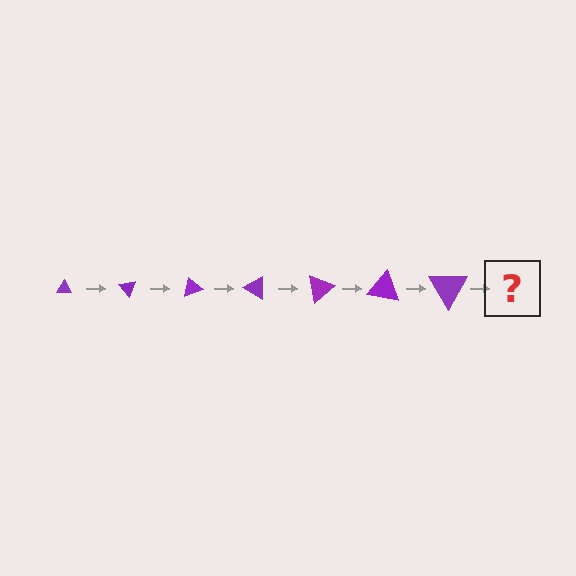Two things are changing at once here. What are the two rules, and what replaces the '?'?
The two rules are that the triangle grows larger each step and it rotates 50 degrees each step. The '?' should be a triangle, larger than the previous one and rotated 350 degrees from the start.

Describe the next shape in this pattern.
It should be a triangle, larger than the previous one and rotated 350 degrees from the start.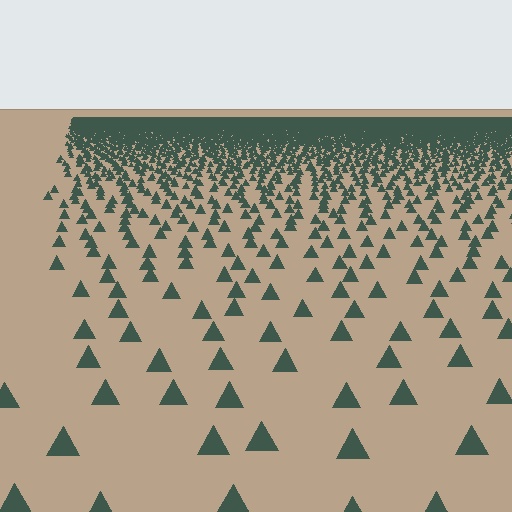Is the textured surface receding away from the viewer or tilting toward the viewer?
The surface is receding away from the viewer. Texture elements get smaller and denser toward the top.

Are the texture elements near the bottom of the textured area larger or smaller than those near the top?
Larger. Near the bottom, elements are closer to the viewer and appear at a bigger on-screen size.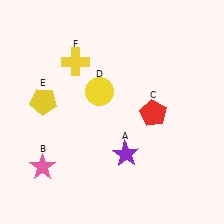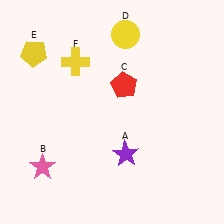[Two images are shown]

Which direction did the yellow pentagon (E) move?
The yellow pentagon (E) moved up.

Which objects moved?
The objects that moved are: the red pentagon (C), the yellow circle (D), the yellow pentagon (E).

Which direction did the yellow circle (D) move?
The yellow circle (D) moved up.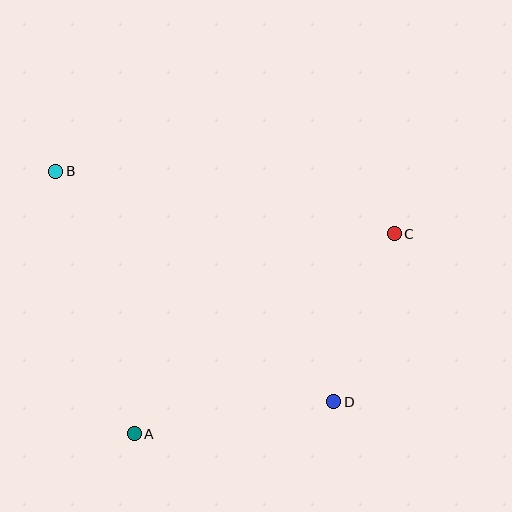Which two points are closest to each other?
Points C and D are closest to each other.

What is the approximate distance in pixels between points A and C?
The distance between A and C is approximately 328 pixels.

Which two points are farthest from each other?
Points B and D are farthest from each other.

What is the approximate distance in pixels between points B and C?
The distance between B and C is approximately 344 pixels.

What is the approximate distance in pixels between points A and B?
The distance between A and B is approximately 274 pixels.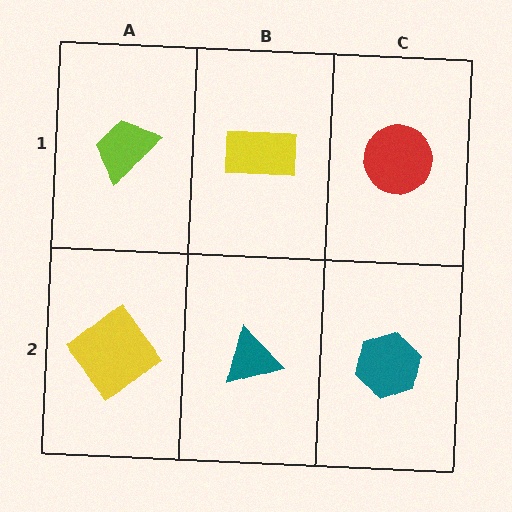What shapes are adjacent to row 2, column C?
A red circle (row 1, column C), a teal triangle (row 2, column B).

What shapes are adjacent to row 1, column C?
A teal hexagon (row 2, column C), a yellow rectangle (row 1, column B).